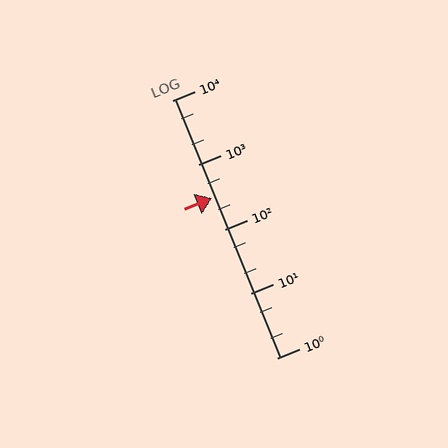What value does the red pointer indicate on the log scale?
The pointer indicates approximately 300.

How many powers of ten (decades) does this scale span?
The scale spans 4 decades, from 1 to 10000.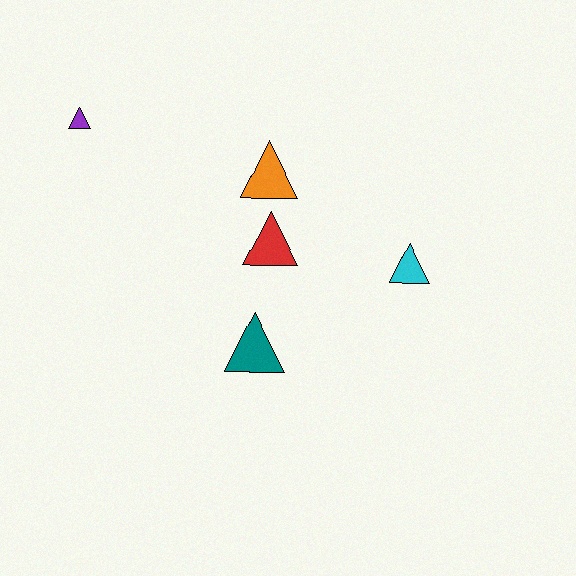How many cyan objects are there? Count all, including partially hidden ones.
There is 1 cyan object.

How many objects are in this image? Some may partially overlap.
There are 5 objects.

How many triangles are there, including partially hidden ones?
There are 5 triangles.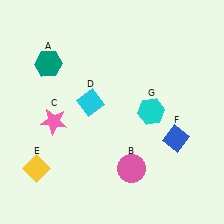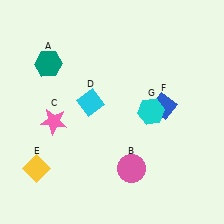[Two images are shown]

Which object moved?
The blue diamond (F) moved up.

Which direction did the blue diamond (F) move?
The blue diamond (F) moved up.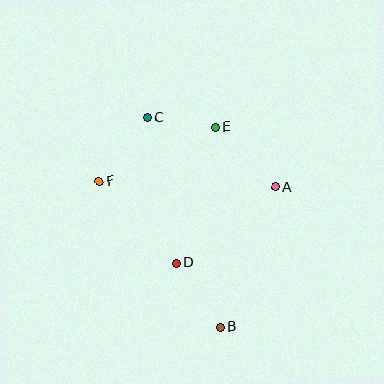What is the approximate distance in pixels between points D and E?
The distance between D and E is approximately 141 pixels.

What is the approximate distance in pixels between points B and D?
The distance between B and D is approximately 78 pixels.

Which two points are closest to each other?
Points C and E are closest to each other.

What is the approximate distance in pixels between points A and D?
The distance between A and D is approximately 125 pixels.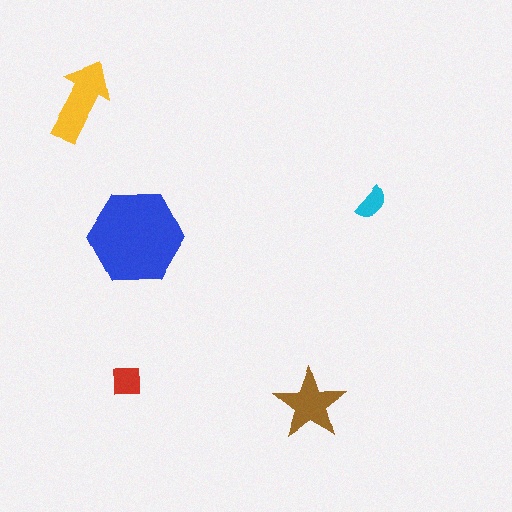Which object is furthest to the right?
The cyan semicircle is rightmost.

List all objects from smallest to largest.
The cyan semicircle, the red square, the brown star, the yellow arrow, the blue hexagon.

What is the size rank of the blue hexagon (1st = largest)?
1st.